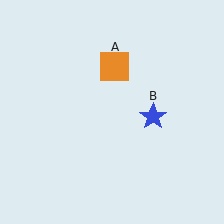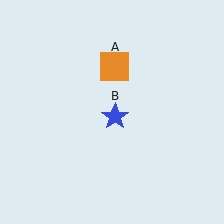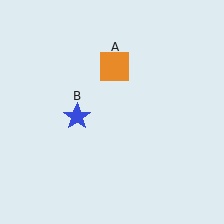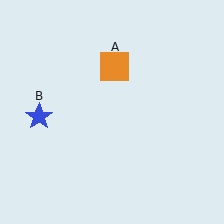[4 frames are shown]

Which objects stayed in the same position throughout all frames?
Orange square (object A) remained stationary.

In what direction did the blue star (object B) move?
The blue star (object B) moved left.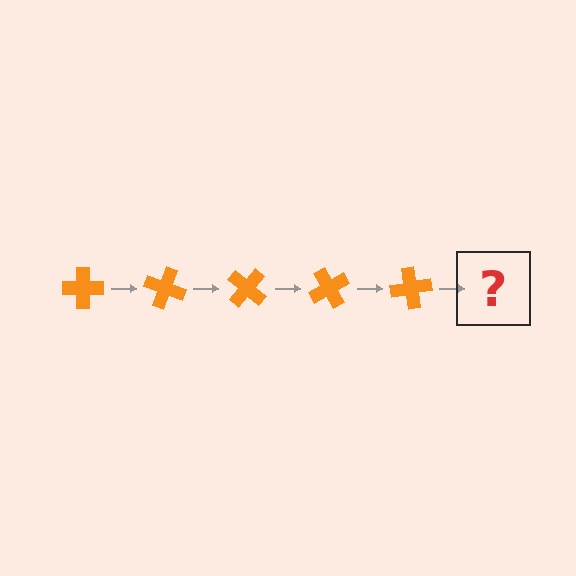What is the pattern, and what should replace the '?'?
The pattern is that the cross rotates 20 degrees each step. The '?' should be an orange cross rotated 100 degrees.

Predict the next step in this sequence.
The next step is an orange cross rotated 100 degrees.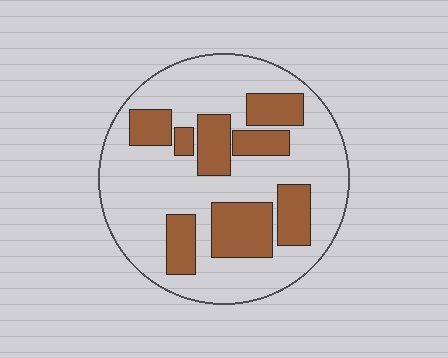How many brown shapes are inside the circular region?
8.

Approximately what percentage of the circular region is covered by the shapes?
Approximately 30%.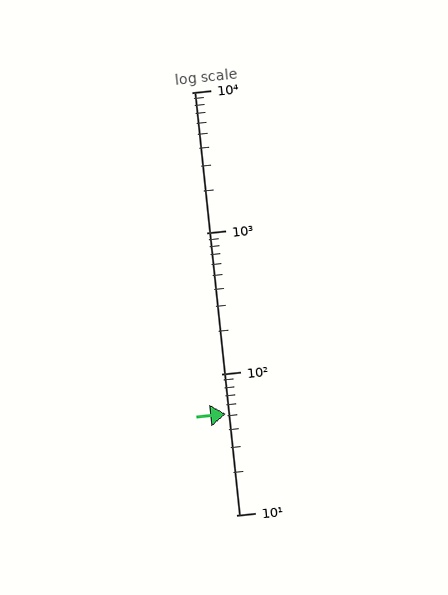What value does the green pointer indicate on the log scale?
The pointer indicates approximately 52.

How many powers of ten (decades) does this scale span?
The scale spans 3 decades, from 10 to 10000.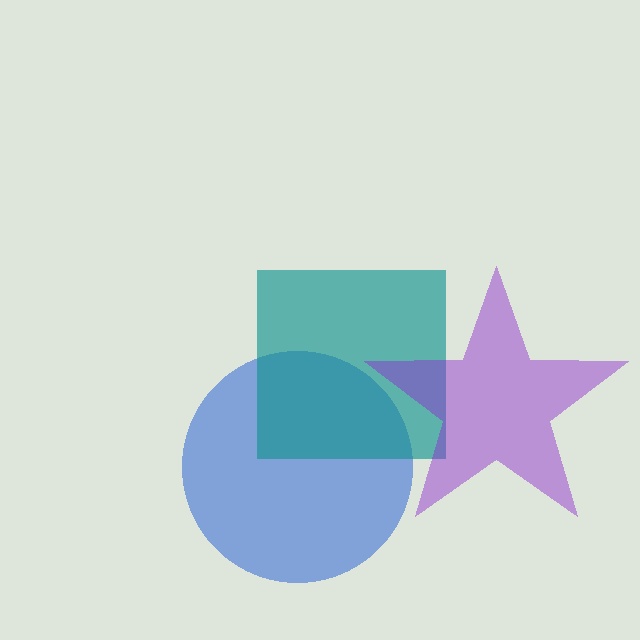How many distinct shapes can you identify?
There are 3 distinct shapes: a blue circle, a teal square, a purple star.